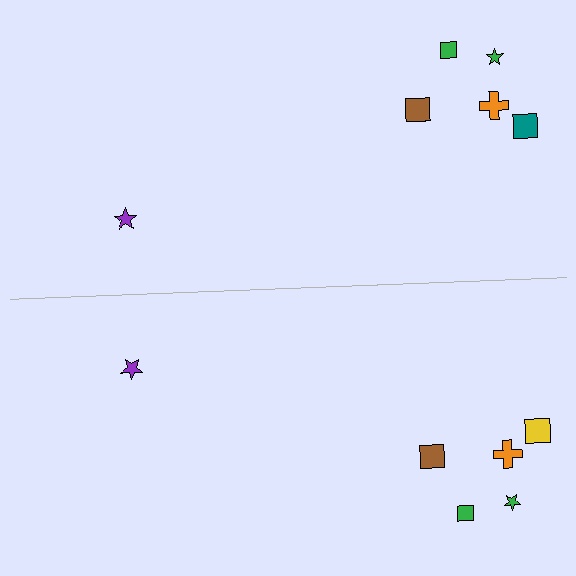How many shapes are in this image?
There are 12 shapes in this image.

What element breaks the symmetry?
The yellow square on the bottom side breaks the symmetry — its mirror counterpart is teal.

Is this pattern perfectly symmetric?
No, the pattern is not perfectly symmetric. The yellow square on the bottom side breaks the symmetry — its mirror counterpart is teal.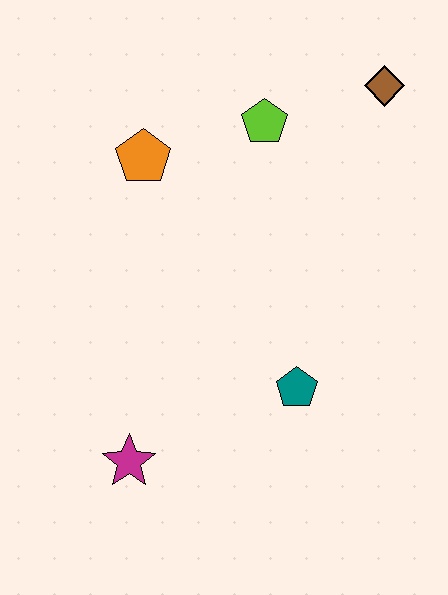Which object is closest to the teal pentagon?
The magenta star is closest to the teal pentagon.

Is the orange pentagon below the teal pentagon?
No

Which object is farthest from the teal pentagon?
The brown diamond is farthest from the teal pentagon.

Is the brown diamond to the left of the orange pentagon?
No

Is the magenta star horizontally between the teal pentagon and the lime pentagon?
No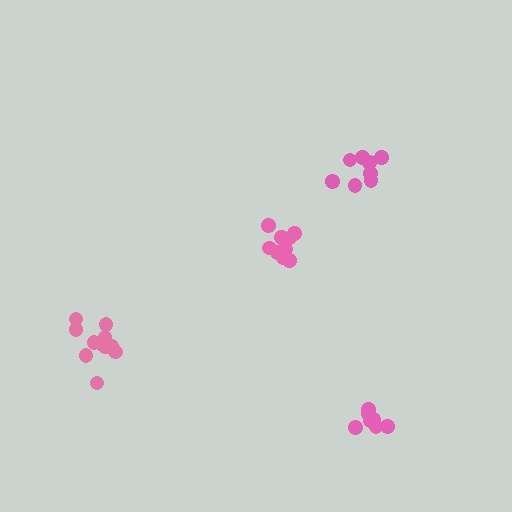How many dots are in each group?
Group 1: 9 dots, Group 2: 11 dots, Group 3: 7 dots, Group 4: 8 dots (35 total).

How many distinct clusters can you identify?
There are 4 distinct clusters.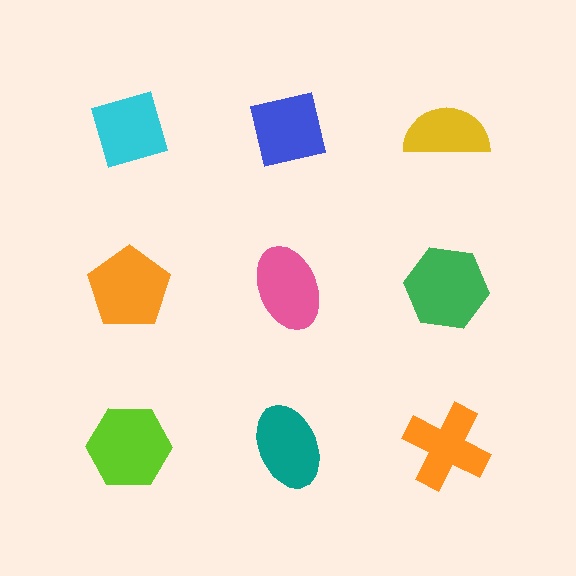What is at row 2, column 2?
A pink ellipse.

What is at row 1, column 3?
A yellow semicircle.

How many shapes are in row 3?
3 shapes.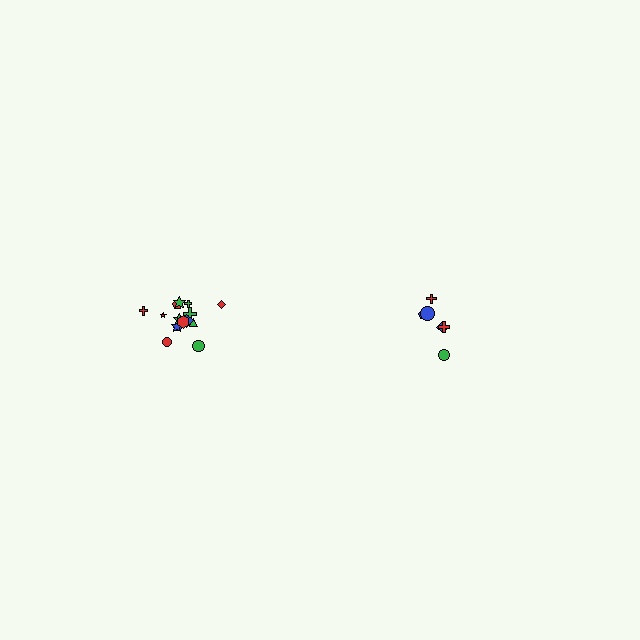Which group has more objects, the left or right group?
The left group.